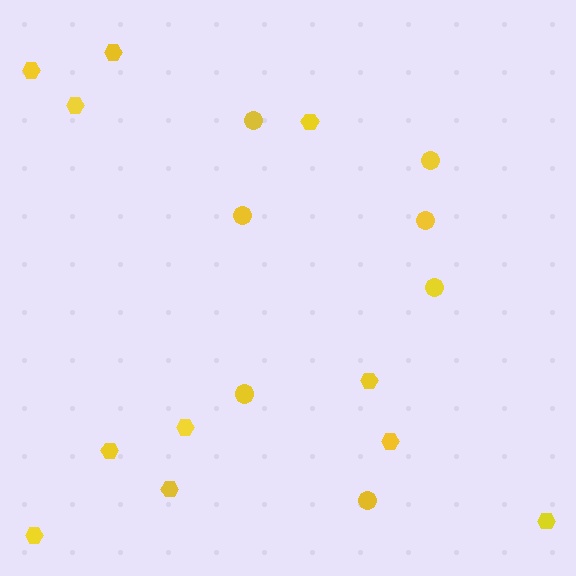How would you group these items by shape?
There are 2 groups: one group of hexagons (11) and one group of circles (7).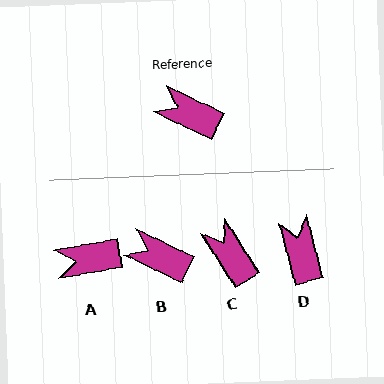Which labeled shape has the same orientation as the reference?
B.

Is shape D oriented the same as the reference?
No, it is off by about 49 degrees.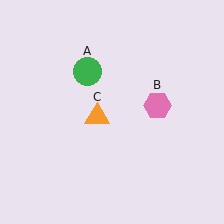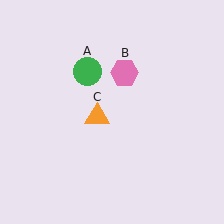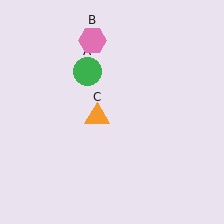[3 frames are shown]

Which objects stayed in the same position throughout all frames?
Green circle (object A) and orange triangle (object C) remained stationary.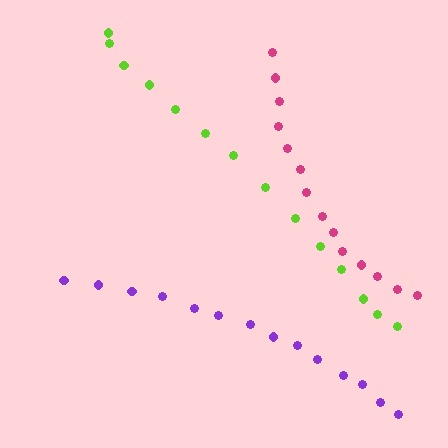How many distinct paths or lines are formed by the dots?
There are 3 distinct paths.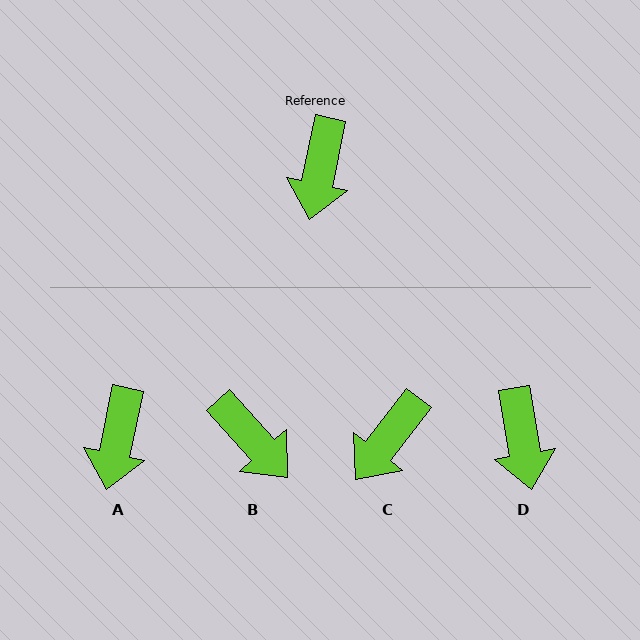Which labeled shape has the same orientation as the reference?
A.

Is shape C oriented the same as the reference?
No, it is off by about 26 degrees.